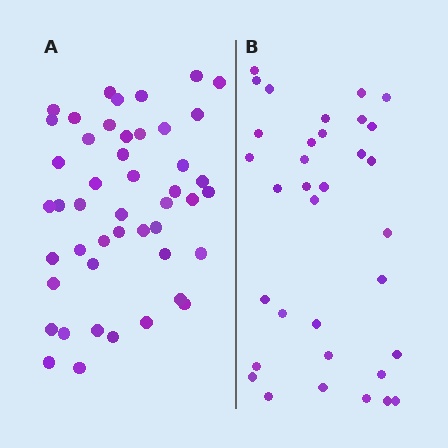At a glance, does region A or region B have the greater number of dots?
Region A (the left region) has more dots.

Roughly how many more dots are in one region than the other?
Region A has approximately 15 more dots than region B.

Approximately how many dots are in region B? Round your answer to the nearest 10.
About 30 dots. (The exact count is 34, which rounds to 30.)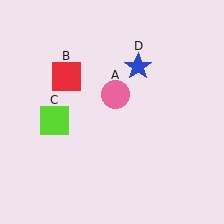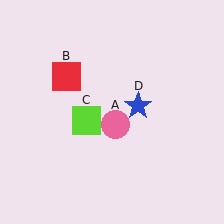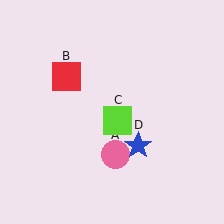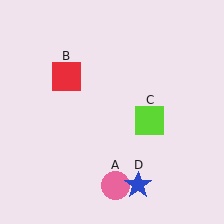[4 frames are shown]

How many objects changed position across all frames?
3 objects changed position: pink circle (object A), lime square (object C), blue star (object D).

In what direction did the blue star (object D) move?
The blue star (object D) moved down.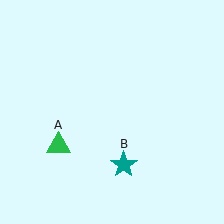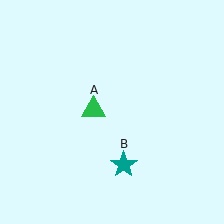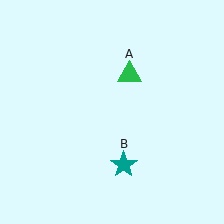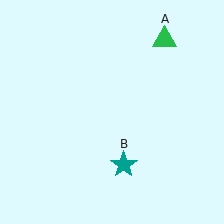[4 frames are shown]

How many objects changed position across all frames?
1 object changed position: green triangle (object A).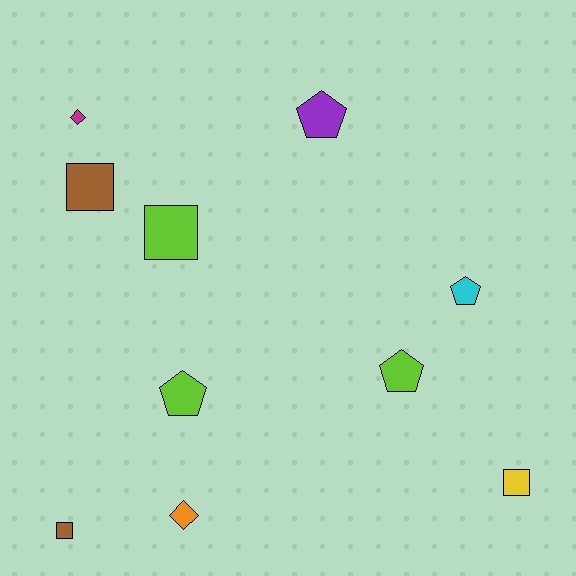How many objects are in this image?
There are 10 objects.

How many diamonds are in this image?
There are 2 diamonds.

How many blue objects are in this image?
There are no blue objects.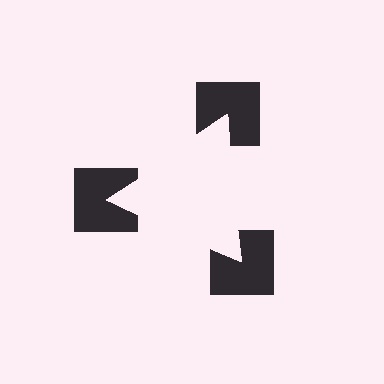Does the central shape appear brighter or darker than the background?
It typically appears slightly brighter than the background, even though no actual brightness change is drawn.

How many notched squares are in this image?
There are 3 — one at each vertex of the illusory triangle.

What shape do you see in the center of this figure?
An illusory triangle — its edges are inferred from the aligned wedge cuts in the notched squares, not physically drawn.